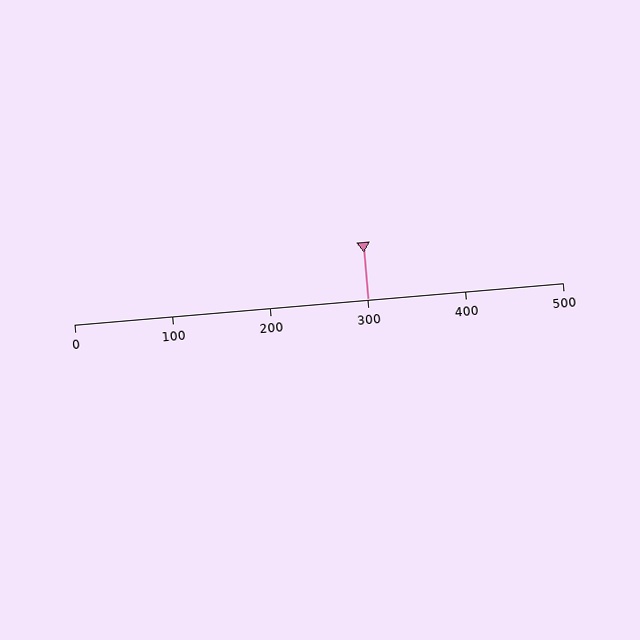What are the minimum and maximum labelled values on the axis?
The axis runs from 0 to 500.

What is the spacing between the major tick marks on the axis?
The major ticks are spaced 100 apart.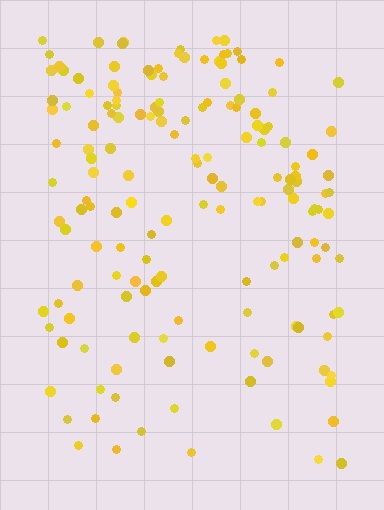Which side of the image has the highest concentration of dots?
The top.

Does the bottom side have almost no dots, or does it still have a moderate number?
Still a moderate number, just noticeably fewer than the top.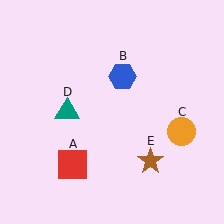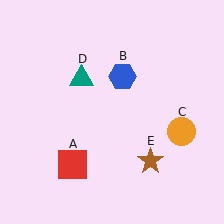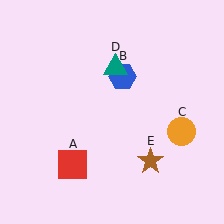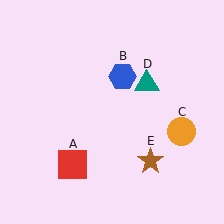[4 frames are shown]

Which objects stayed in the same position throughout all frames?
Red square (object A) and blue hexagon (object B) and orange circle (object C) and brown star (object E) remained stationary.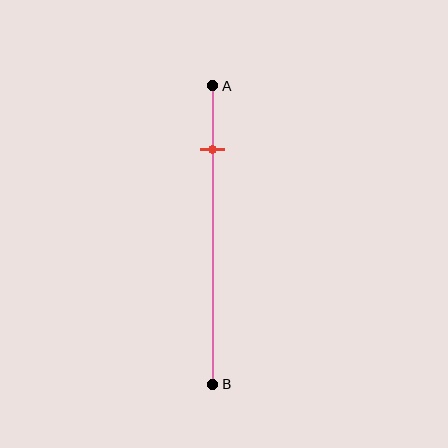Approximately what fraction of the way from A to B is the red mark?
The red mark is approximately 20% of the way from A to B.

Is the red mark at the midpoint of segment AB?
No, the mark is at about 20% from A, not at the 50% midpoint.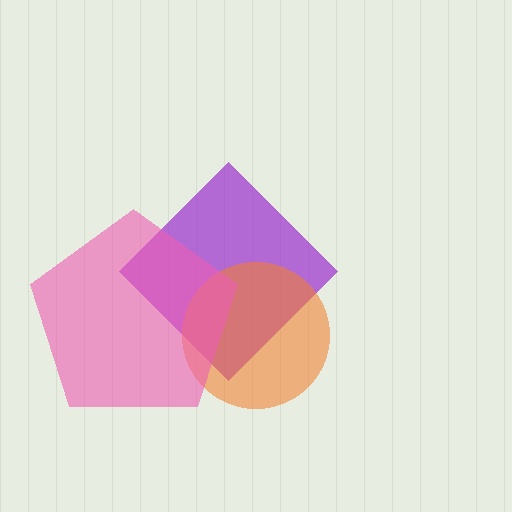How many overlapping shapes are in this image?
There are 3 overlapping shapes in the image.